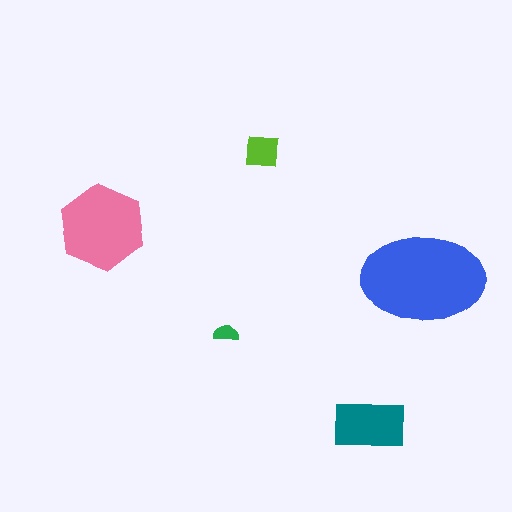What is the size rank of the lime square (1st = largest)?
4th.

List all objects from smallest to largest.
The green semicircle, the lime square, the teal rectangle, the pink hexagon, the blue ellipse.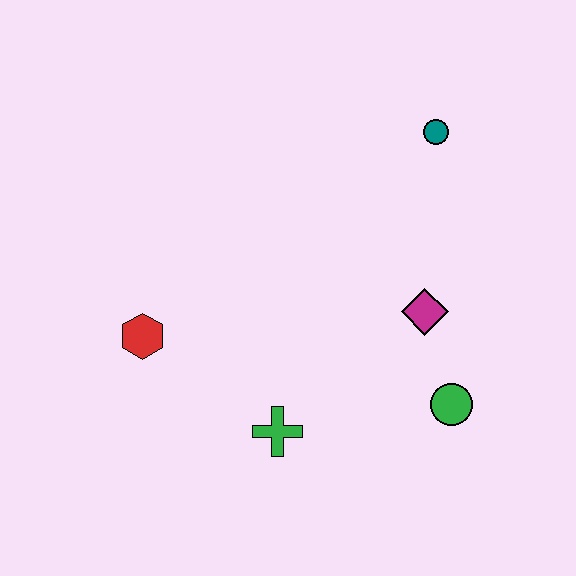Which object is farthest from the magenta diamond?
The red hexagon is farthest from the magenta diamond.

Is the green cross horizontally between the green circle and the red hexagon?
Yes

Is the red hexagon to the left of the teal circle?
Yes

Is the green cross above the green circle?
No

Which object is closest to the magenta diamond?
The green circle is closest to the magenta diamond.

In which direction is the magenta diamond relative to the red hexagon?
The magenta diamond is to the right of the red hexagon.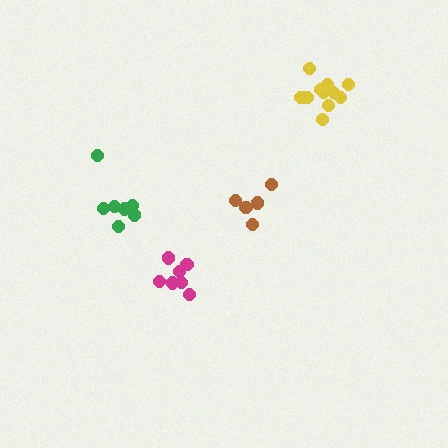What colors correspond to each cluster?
The clusters are colored: brown, magenta, yellow, green.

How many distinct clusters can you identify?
There are 4 distinct clusters.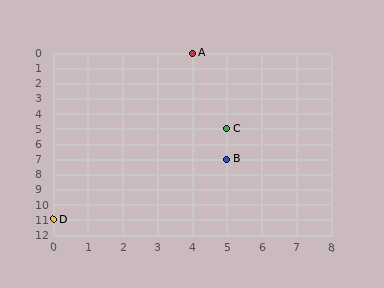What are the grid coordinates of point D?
Point D is at grid coordinates (0, 11).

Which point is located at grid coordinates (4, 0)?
Point A is at (4, 0).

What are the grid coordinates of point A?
Point A is at grid coordinates (4, 0).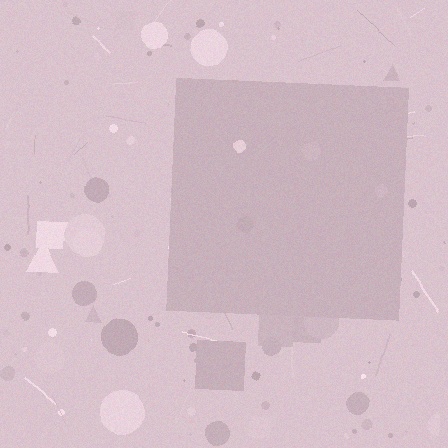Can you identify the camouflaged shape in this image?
The camouflaged shape is a square.